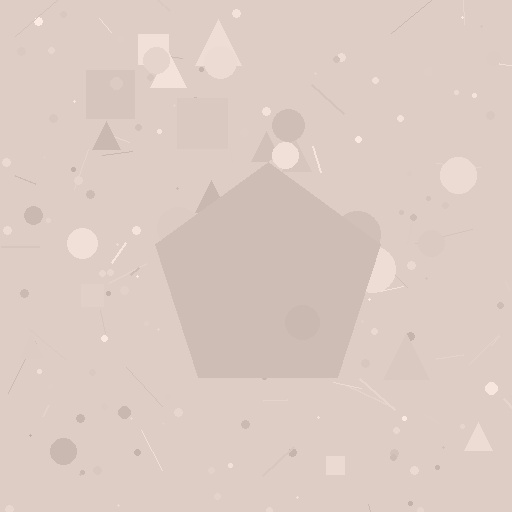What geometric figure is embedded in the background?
A pentagon is embedded in the background.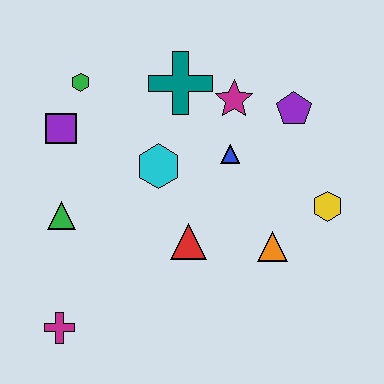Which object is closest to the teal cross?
The magenta star is closest to the teal cross.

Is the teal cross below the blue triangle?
No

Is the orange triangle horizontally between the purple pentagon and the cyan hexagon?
Yes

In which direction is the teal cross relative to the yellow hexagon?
The teal cross is to the left of the yellow hexagon.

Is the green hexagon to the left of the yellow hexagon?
Yes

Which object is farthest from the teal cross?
The magenta cross is farthest from the teal cross.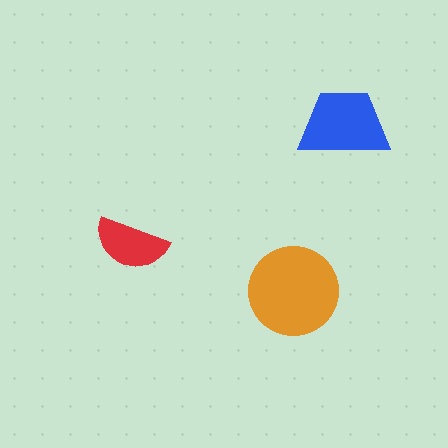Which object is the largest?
The orange circle.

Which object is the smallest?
The red semicircle.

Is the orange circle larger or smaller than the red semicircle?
Larger.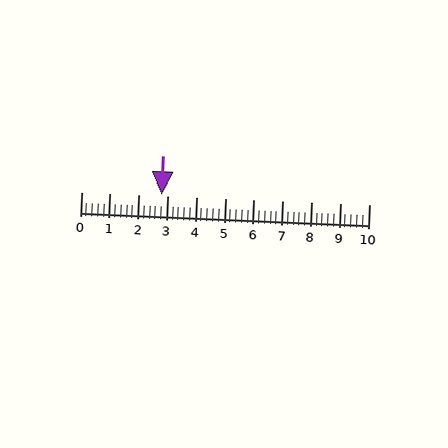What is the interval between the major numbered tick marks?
The major tick marks are spaced 1 units apart.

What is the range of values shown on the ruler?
The ruler shows values from 0 to 10.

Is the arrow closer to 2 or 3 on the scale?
The arrow is closer to 3.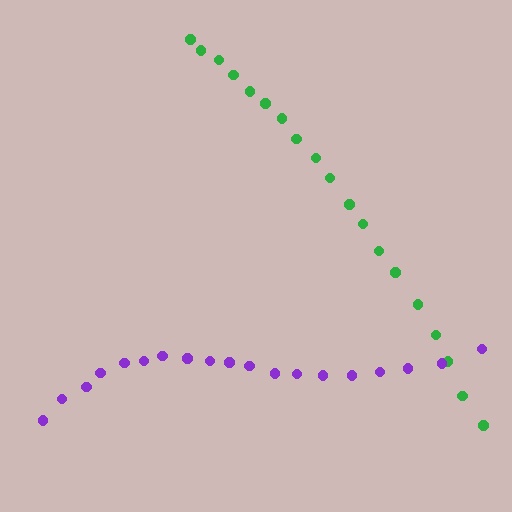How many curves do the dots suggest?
There are 2 distinct paths.